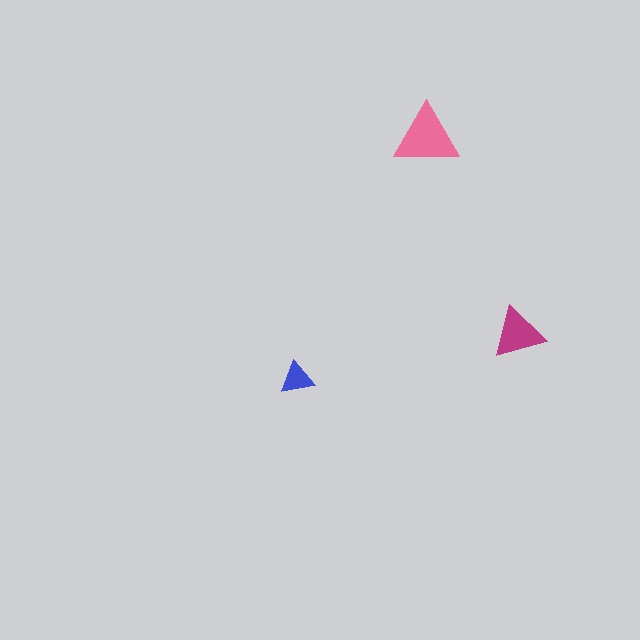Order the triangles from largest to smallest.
the pink one, the magenta one, the blue one.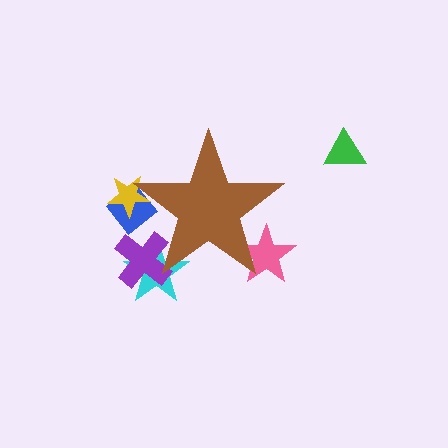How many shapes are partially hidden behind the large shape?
5 shapes are partially hidden.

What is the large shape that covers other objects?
A brown star.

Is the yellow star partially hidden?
Yes, the yellow star is partially hidden behind the brown star.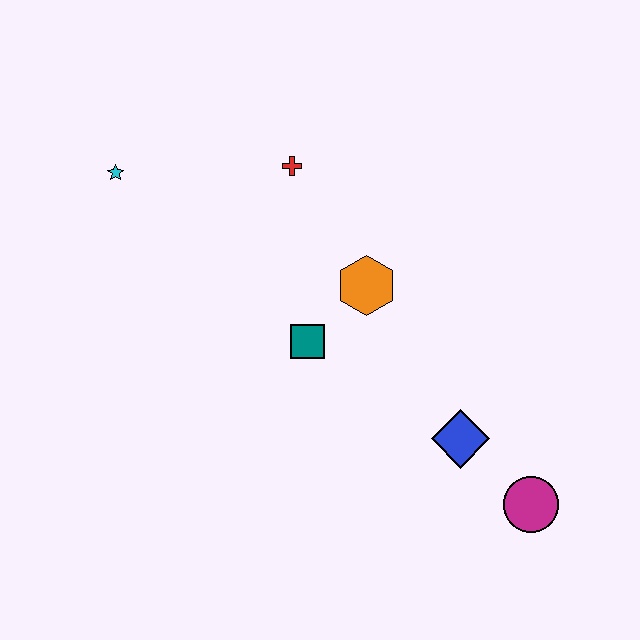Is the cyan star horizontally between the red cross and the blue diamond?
No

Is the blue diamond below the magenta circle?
No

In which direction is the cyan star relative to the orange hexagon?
The cyan star is to the left of the orange hexagon.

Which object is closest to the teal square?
The orange hexagon is closest to the teal square.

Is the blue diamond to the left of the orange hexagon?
No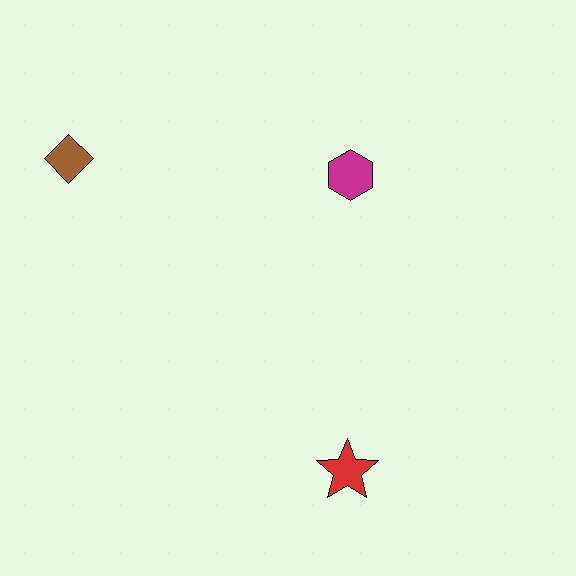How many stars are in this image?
There is 1 star.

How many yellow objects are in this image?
There are no yellow objects.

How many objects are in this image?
There are 3 objects.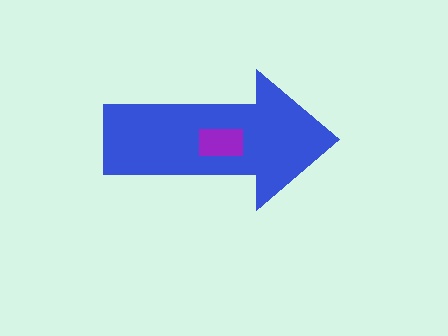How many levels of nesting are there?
2.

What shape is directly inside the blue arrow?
The purple rectangle.